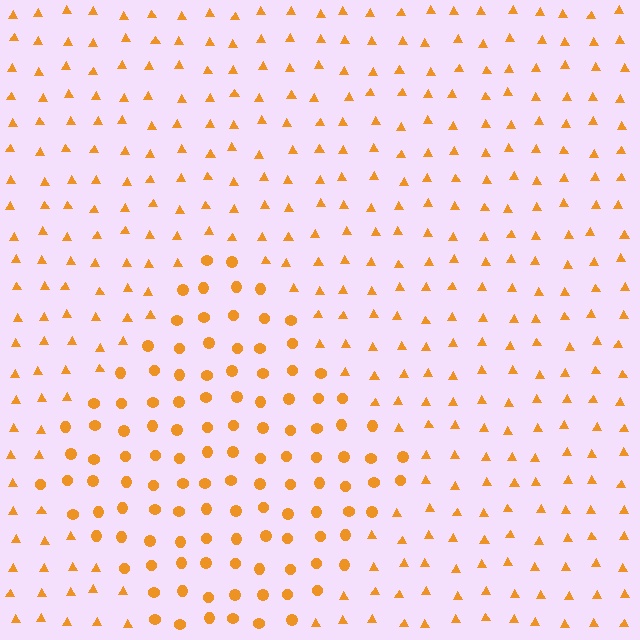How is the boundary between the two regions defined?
The boundary is defined by a change in element shape: circles inside vs. triangles outside. All elements share the same color and spacing.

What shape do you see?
I see a diamond.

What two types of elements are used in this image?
The image uses circles inside the diamond region and triangles outside it.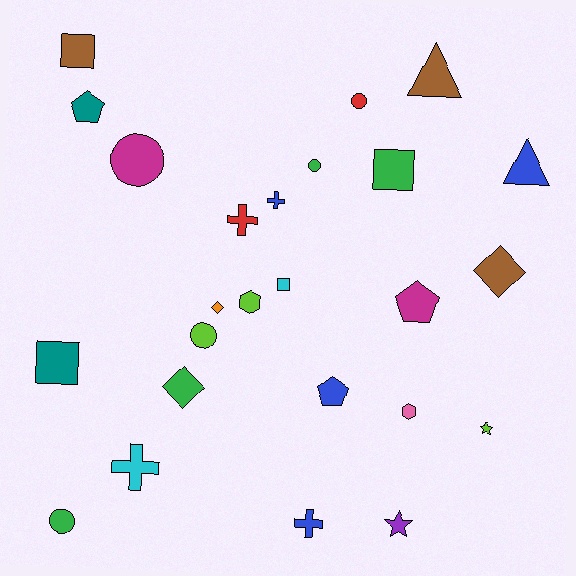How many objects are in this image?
There are 25 objects.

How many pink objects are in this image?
There is 1 pink object.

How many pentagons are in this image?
There are 3 pentagons.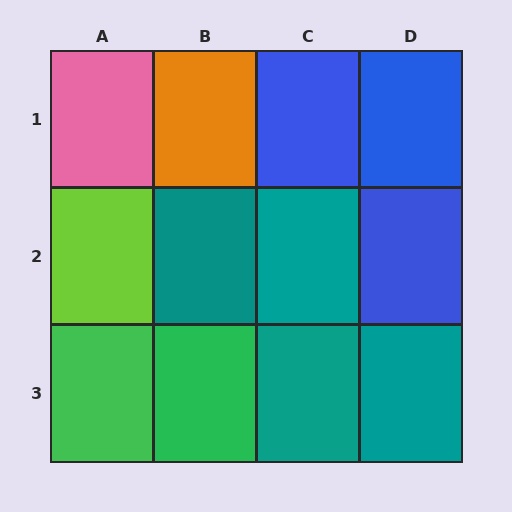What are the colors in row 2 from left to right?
Lime, teal, teal, blue.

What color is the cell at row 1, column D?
Blue.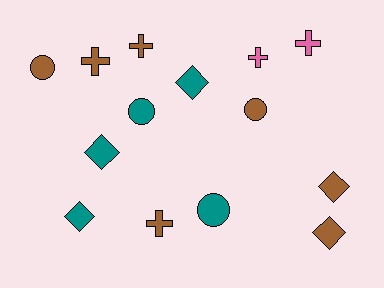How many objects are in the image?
There are 14 objects.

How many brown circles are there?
There are 2 brown circles.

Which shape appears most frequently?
Diamond, with 5 objects.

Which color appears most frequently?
Brown, with 7 objects.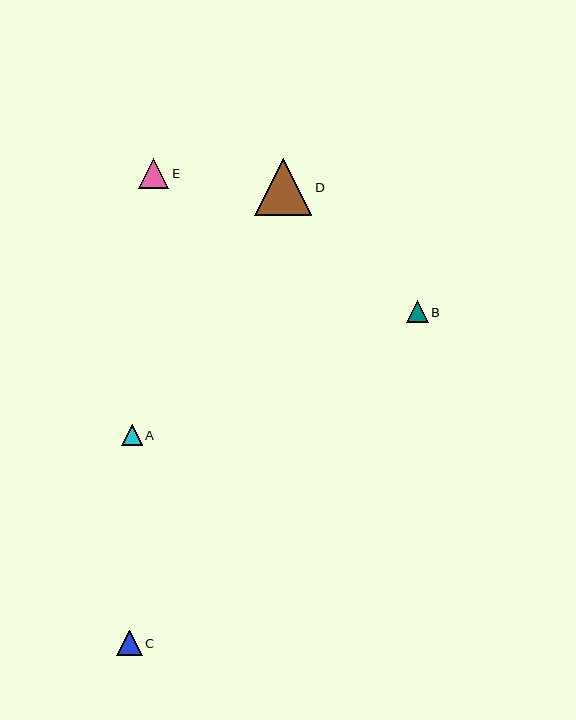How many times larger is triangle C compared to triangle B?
Triangle C is approximately 1.2 times the size of triangle B.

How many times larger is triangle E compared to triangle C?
Triangle E is approximately 1.2 times the size of triangle C.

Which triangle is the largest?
Triangle D is the largest with a size of approximately 58 pixels.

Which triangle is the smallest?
Triangle A is the smallest with a size of approximately 21 pixels.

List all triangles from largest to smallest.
From largest to smallest: D, E, C, B, A.